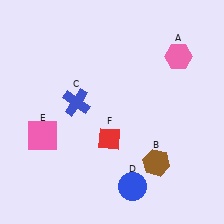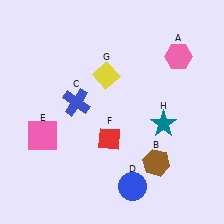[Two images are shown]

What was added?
A yellow diamond (G), a teal star (H) were added in Image 2.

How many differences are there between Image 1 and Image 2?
There are 2 differences between the two images.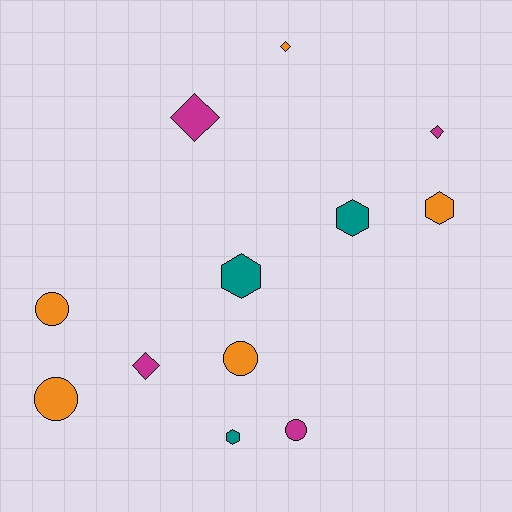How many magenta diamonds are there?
There are 3 magenta diamonds.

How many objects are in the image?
There are 12 objects.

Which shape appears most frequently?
Hexagon, with 4 objects.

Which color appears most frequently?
Orange, with 5 objects.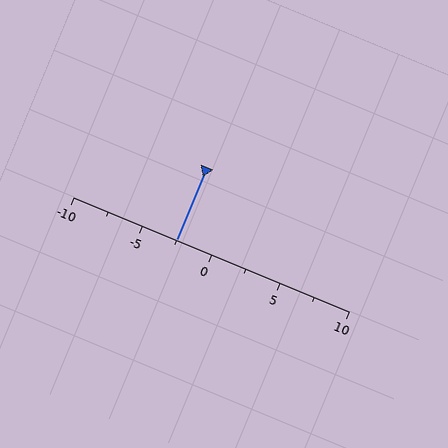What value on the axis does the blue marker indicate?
The marker indicates approximately -2.5.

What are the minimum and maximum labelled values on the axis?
The axis runs from -10 to 10.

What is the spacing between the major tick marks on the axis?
The major ticks are spaced 5 apart.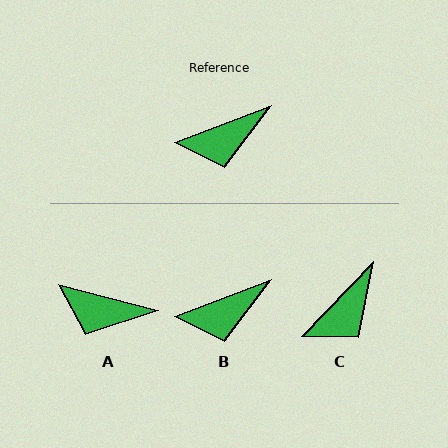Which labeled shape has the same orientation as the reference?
B.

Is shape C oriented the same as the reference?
No, it is off by about 25 degrees.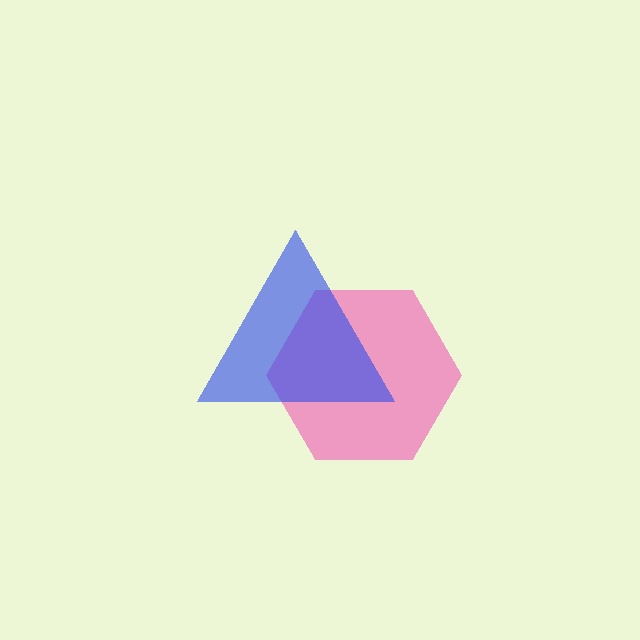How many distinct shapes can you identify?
There are 2 distinct shapes: a pink hexagon, a blue triangle.